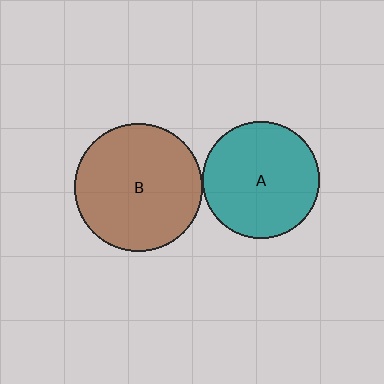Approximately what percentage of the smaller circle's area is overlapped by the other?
Approximately 5%.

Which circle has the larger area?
Circle B (brown).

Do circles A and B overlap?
Yes.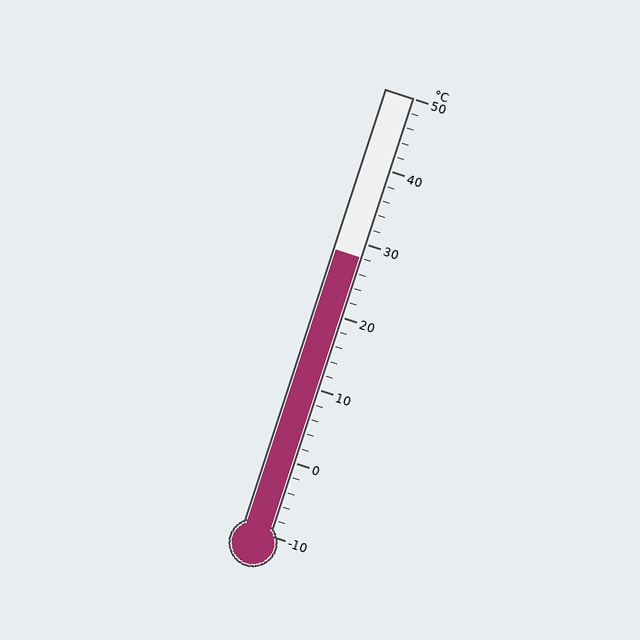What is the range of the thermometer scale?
The thermometer scale ranges from -10°C to 50°C.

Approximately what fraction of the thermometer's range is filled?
The thermometer is filled to approximately 65% of its range.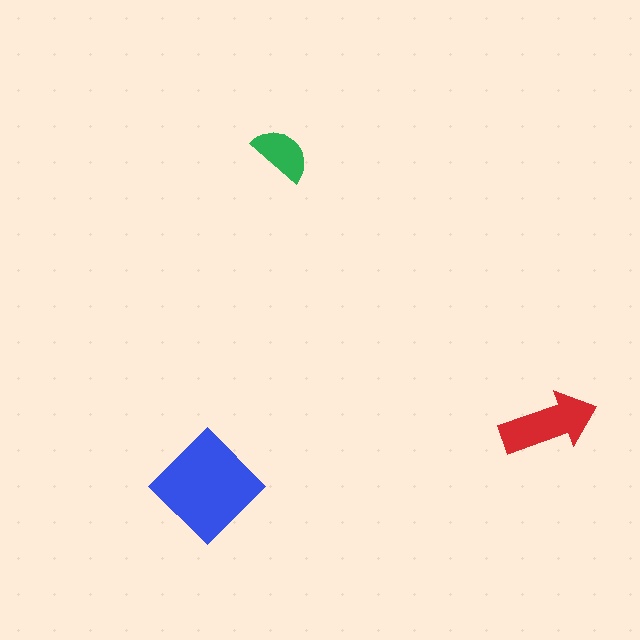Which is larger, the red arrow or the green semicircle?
The red arrow.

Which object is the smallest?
The green semicircle.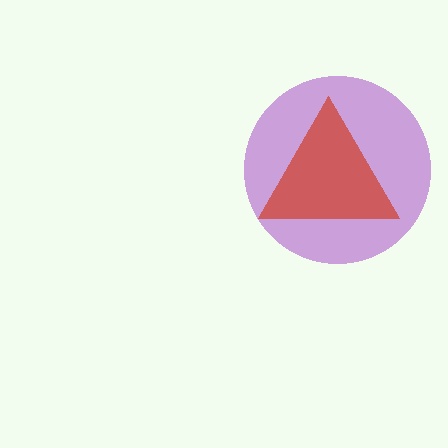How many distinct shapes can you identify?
There are 2 distinct shapes: a purple circle, a red triangle.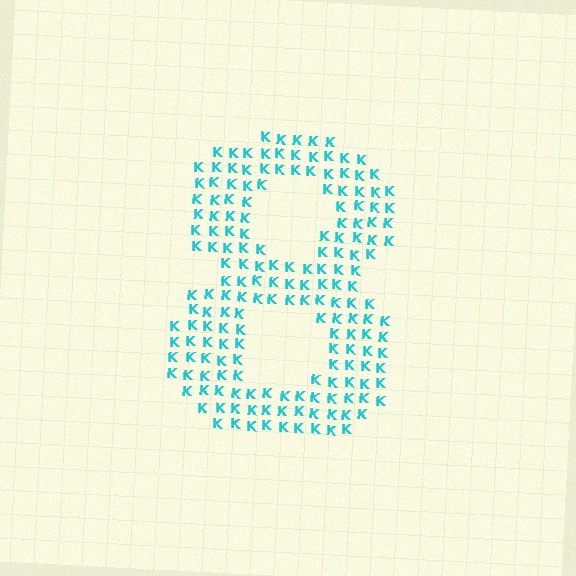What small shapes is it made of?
It is made of small letter K's.